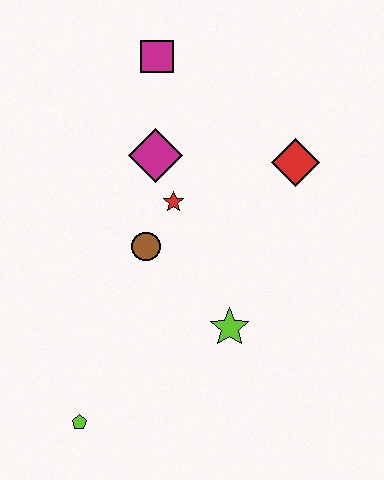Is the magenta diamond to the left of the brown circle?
No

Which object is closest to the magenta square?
The magenta diamond is closest to the magenta square.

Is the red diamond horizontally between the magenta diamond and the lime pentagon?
No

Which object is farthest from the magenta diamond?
The lime pentagon is farthest from the magenta diamond.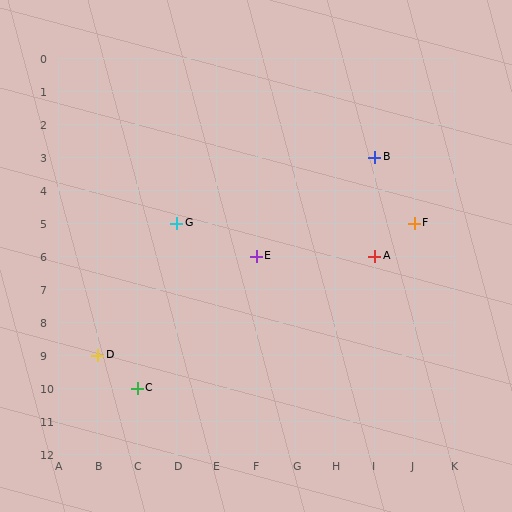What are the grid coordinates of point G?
Point G is at grid coordinates (D, 5).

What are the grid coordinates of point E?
Point E is at grid coordinates (F, 6).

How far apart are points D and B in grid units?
Points D and B are 7 columns and 6 rows apart (about 9.2 grid units diagonally).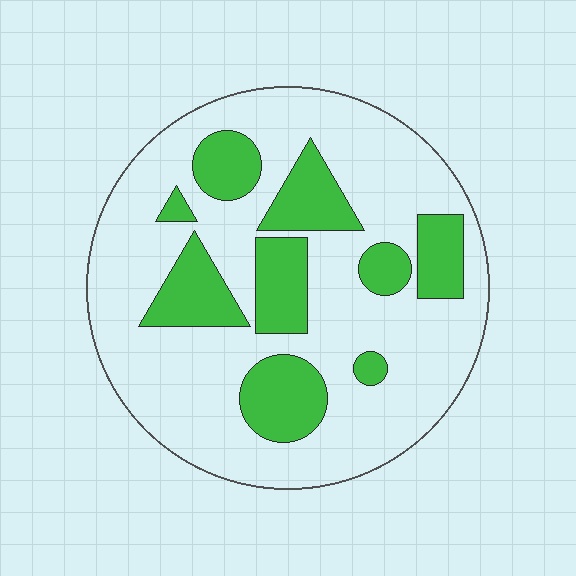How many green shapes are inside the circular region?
9.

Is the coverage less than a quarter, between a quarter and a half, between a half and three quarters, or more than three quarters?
Between a quarter and a half.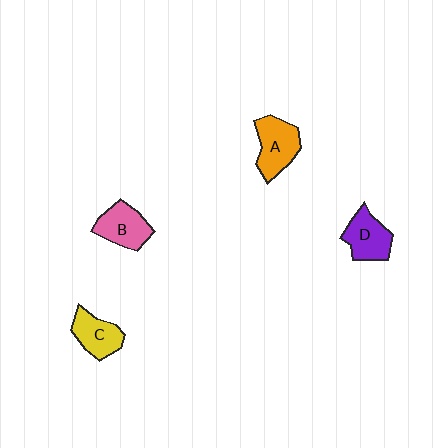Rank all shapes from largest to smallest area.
From largest to smallest: A (orange), B (pink), D (purple), C (yellow).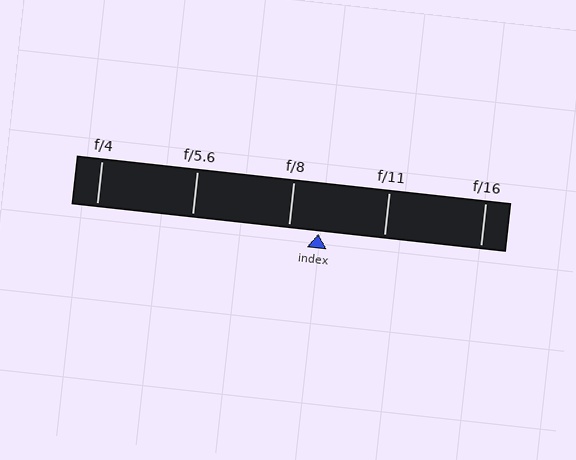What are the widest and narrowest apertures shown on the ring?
The widest aperture shown is f/4 and the narrowest is f/16.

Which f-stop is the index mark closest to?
The index mark is closest to f/8.